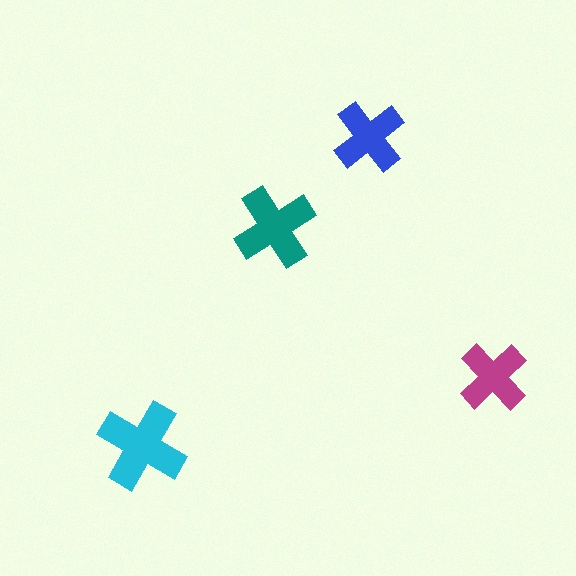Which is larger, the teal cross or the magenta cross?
The teal one.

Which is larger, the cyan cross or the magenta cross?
The cyan one.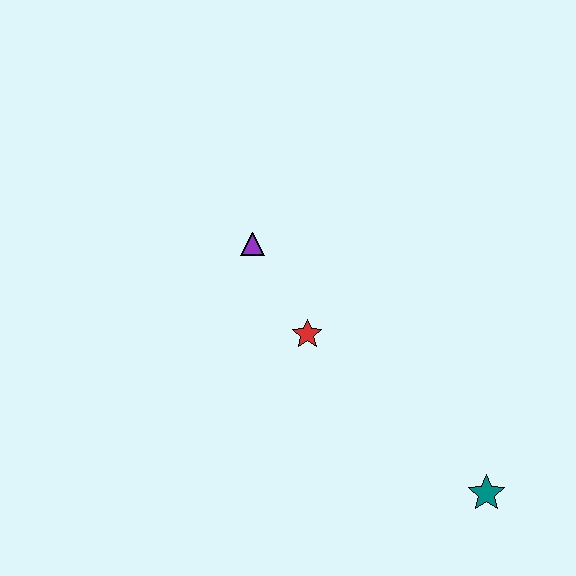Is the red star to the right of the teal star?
No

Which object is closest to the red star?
The purple triangle is closest to the red star.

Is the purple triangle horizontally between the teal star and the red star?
No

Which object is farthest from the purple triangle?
The teal star is farthest from the purple triangle.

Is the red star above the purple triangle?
No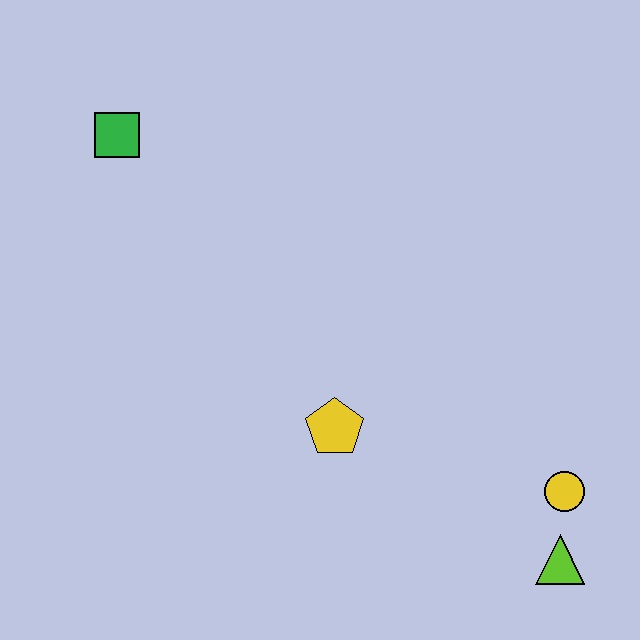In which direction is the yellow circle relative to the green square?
The yellow circle is to the right of the green square.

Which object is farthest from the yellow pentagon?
The green square is farthest from the yellow pentagon.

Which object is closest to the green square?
The yellow pentagon is closest to the green square.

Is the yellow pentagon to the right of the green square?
Yes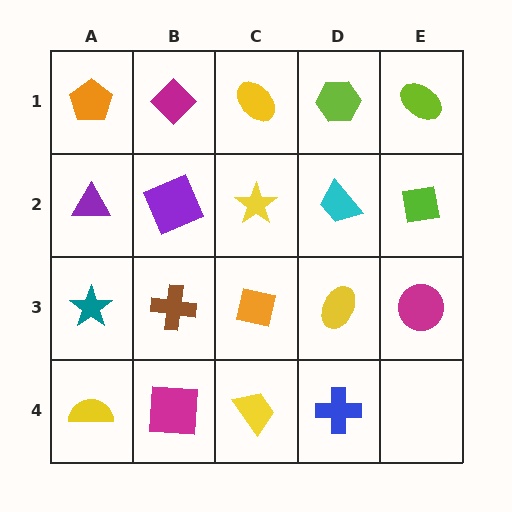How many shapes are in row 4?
4 shapes.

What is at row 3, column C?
An orange square.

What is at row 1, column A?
An orange pentagon.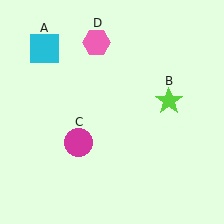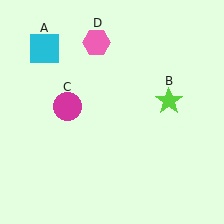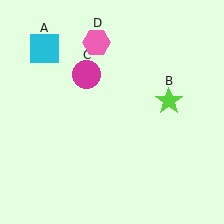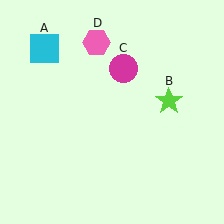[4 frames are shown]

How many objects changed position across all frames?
1 object changed position: magenta circle (object C).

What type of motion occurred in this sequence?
The magenta circle (object C) rotated clockwise around the center of the scene.